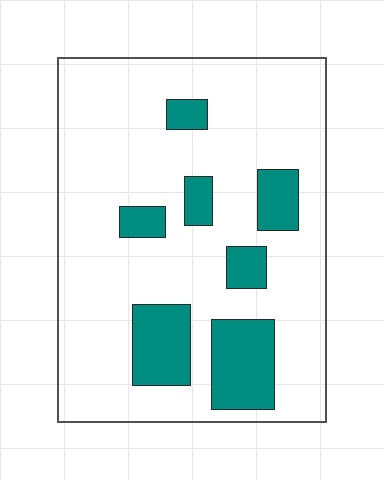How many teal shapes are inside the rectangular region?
7.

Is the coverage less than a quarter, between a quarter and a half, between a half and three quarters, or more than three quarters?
Less than a quarter.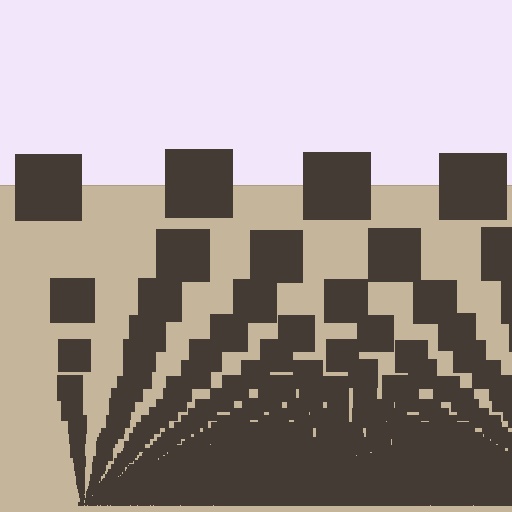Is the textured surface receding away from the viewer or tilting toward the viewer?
The surface appears to tilt toward the viewer. Texture elements get larger and sparser toward the top.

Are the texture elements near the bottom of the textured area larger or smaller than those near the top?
Smaller. The gradient is inverted — elements near the bottom are smaller and denser.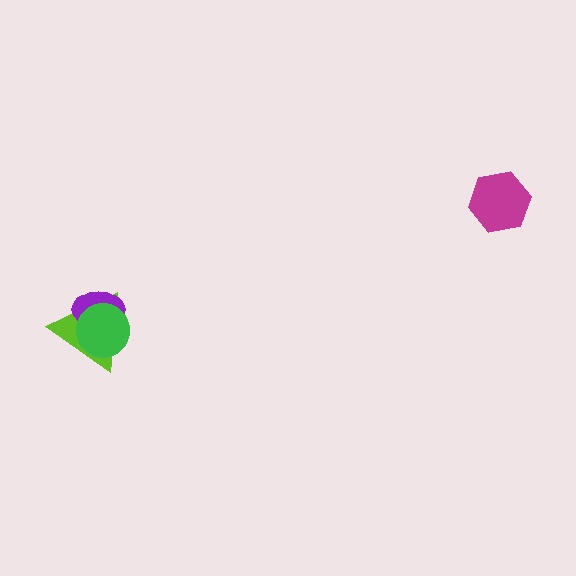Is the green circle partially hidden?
No, no other shape covers it.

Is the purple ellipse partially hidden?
Yes, it is partially covered by another shape.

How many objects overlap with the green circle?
2 objects overlap with the green circle.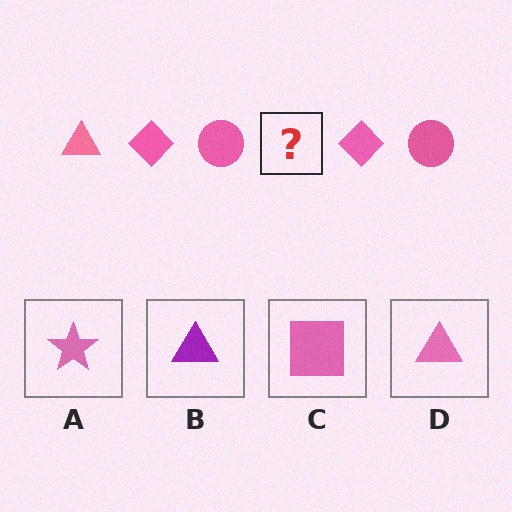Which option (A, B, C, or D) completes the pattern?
D.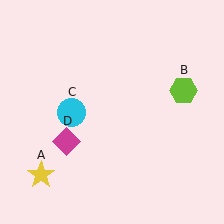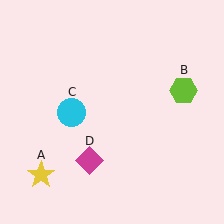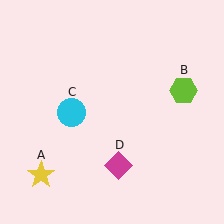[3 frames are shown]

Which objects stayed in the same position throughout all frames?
Yellow star (object A) and lime hexagon (object B) and cyan circle (object C) remained stationary.